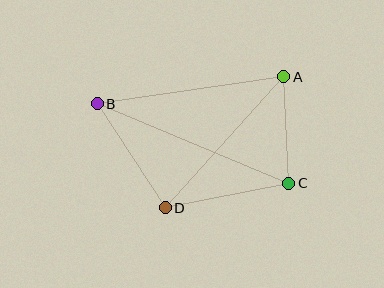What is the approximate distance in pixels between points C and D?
The distance between C and D is approximately 126 pixels.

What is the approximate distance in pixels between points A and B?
The distance between A and B is approximately 188 pixels.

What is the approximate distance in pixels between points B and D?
The distance between B and D is approximately 124 pixels.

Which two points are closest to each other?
Points A and C are closest to each other.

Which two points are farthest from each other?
Points B and C are farthest from each other.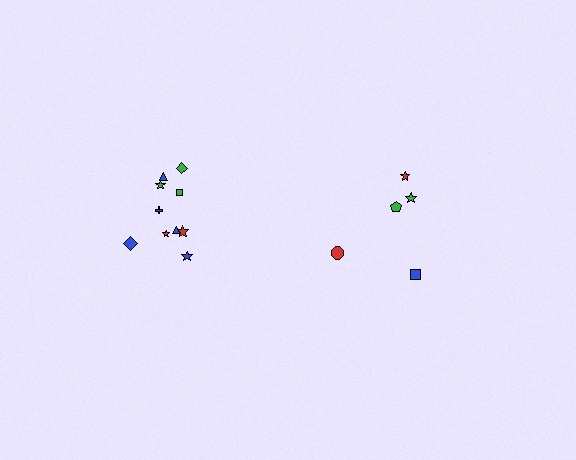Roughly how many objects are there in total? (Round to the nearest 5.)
Roughly 15 objects in total.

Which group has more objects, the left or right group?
The left group.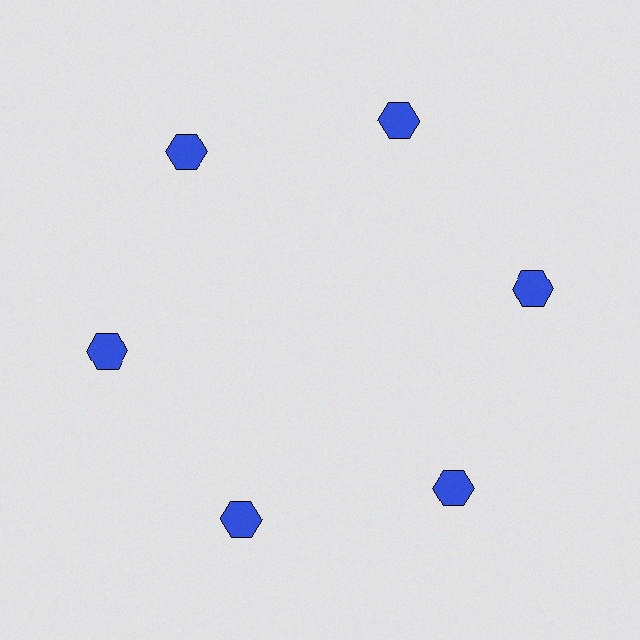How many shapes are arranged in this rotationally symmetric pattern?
There are 6 shapes, arranged in 6 groups of 1.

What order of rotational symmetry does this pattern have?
This pattern has 6-fold rotational symmetry.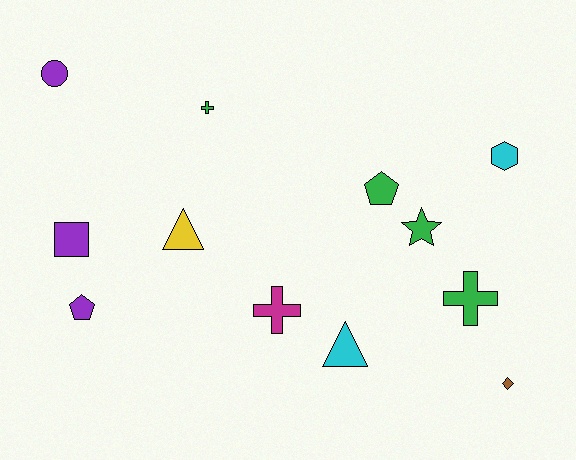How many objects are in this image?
There are 12 objects.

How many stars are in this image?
There is 1 star.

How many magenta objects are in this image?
There is 1 magenta object.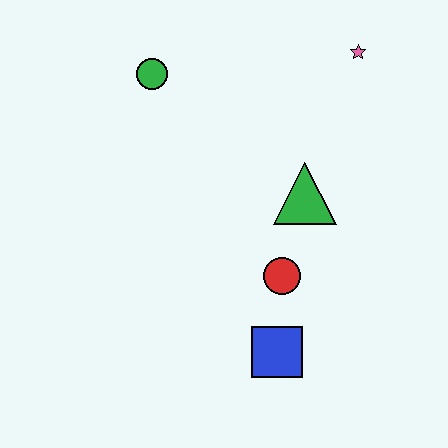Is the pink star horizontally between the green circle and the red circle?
No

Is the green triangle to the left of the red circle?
No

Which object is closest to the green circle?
The green triangle is closest to the green circle.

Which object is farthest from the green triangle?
The green circle is farthest from the green triangle.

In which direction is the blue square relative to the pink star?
The blue square is below the pink star.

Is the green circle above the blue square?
Yes